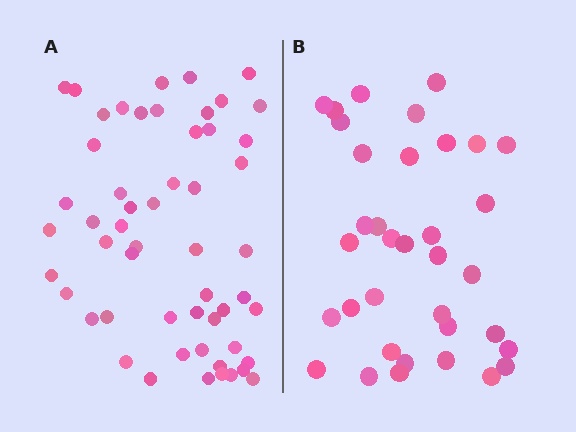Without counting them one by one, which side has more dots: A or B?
Region A (the left region) has more dots.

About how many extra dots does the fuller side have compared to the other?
Region A has approximately 20 more dots than region B.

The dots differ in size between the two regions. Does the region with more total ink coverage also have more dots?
No. Region B has more total ink coverage because its dots are larger, but region A actually contains more individual dots. Total area can be misleading — the number of items is what matters here.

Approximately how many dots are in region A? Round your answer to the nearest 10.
About 50 dots. (The exact count is 54, which rounds to 50.)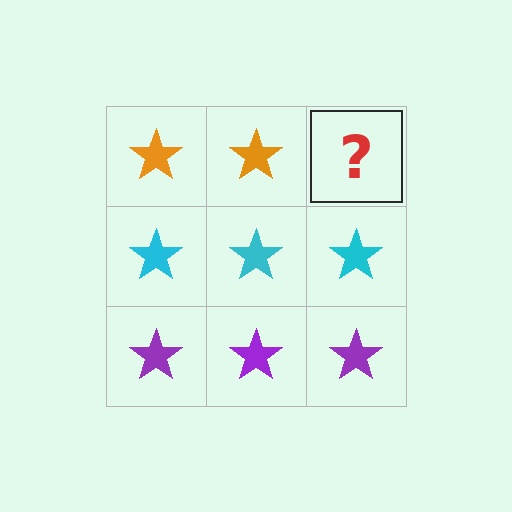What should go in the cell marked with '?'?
The missing cell should contain an orange star.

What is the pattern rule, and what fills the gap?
The rule is that each row has a consistent color. The gap should be filled with an orange star.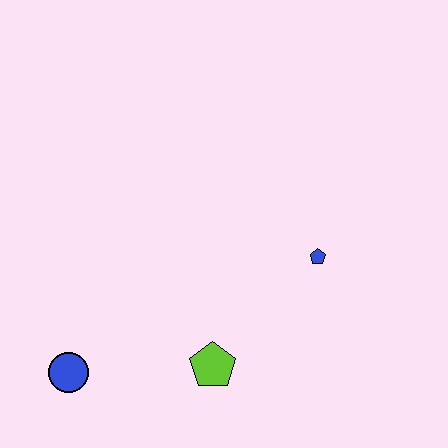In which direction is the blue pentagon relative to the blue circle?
The blue pentagon is to the right of the blue circle.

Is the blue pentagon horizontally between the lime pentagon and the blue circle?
No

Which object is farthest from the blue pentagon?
The blue circle is farthest from the blue pentagon.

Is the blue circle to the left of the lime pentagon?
Yes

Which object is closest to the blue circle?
The lime pentagon is closest to the blue circle.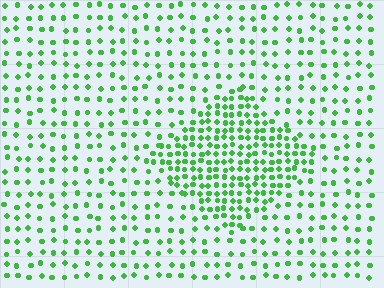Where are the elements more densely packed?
The elements are more densely packed inside the diamond boundary.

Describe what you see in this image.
The image contains small green elements arranged at two different densities. A diamond-shaped region is visible where the elements are more densely packed than the surrounding area.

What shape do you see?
I see a diamond.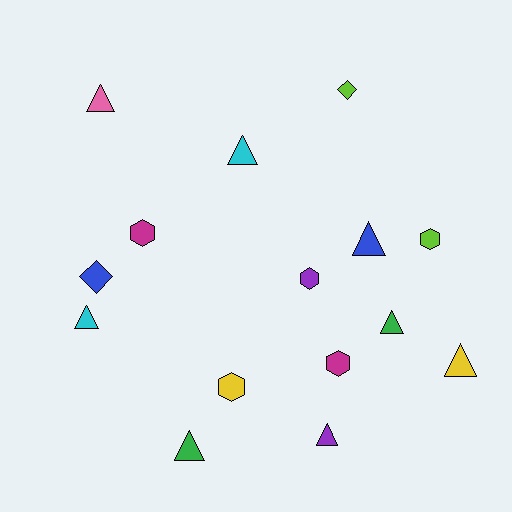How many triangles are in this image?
There are 8 triangles.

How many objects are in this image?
There are 15 objects.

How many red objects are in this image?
There are no red objects.